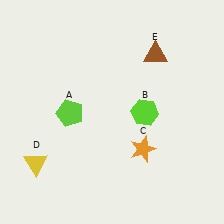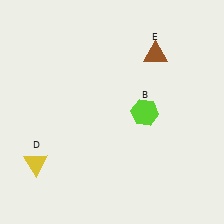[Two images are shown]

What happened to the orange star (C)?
The orange star (C) was removed in Image 2. It was in the bottom-right area of Image 1.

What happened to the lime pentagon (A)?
The lime pentagon (A) was removed in Image 2. It was in the bottom-left area of Image 1.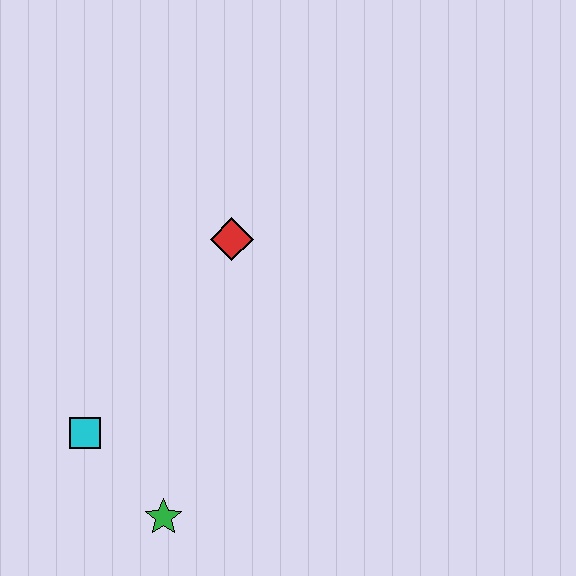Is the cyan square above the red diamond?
No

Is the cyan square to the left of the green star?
Yes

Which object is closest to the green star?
The cyan square is closest to the green star.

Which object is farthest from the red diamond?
The green star is farthest from the red diamond.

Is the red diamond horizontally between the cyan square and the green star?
No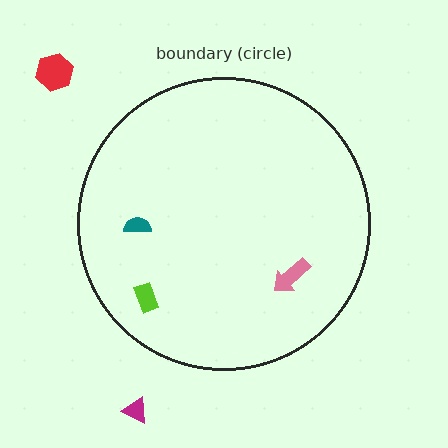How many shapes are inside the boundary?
3 inside, 2 outside.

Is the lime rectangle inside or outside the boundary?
Inside.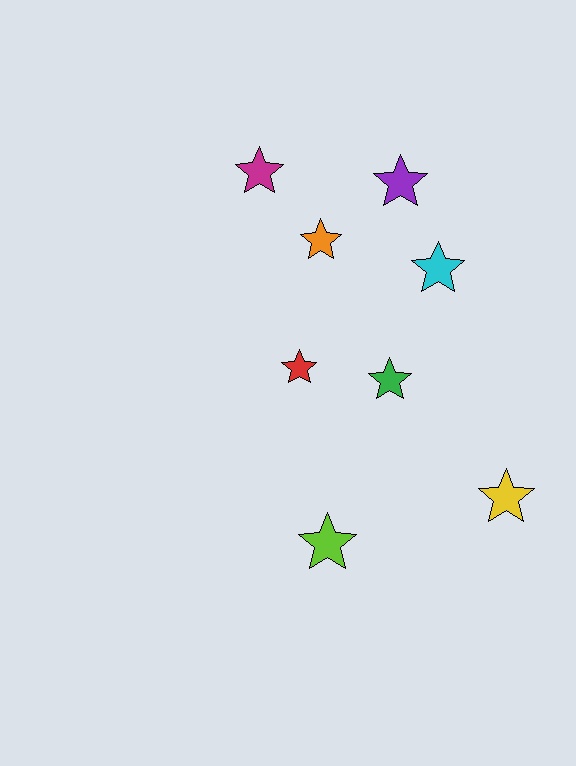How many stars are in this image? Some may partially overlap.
There are 8 stars.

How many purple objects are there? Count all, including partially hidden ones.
There is 1 purple object.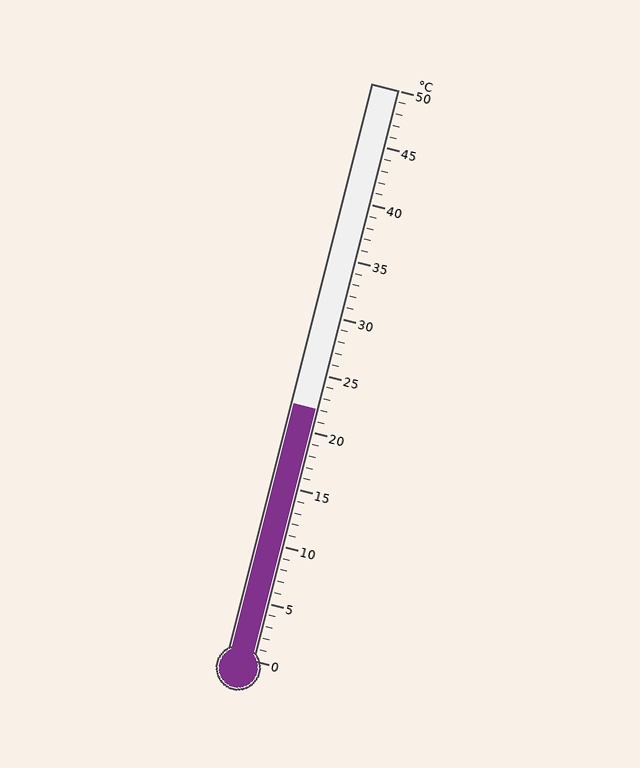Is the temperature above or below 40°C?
The temperature is below 40°C.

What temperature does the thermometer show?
The thermometer shows approximately 22°C.